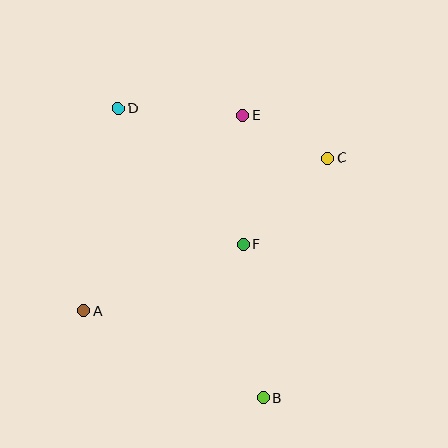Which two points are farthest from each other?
Points B and D are farthest from each other.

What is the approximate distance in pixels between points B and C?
The distance between B and C is approximately 248 pixels.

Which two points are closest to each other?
Points C and E are closest to each other.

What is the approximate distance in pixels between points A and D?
The distance between A and D is approximately 205 pixels.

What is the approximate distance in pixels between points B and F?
The distance between B and F is approximately 154 pixels.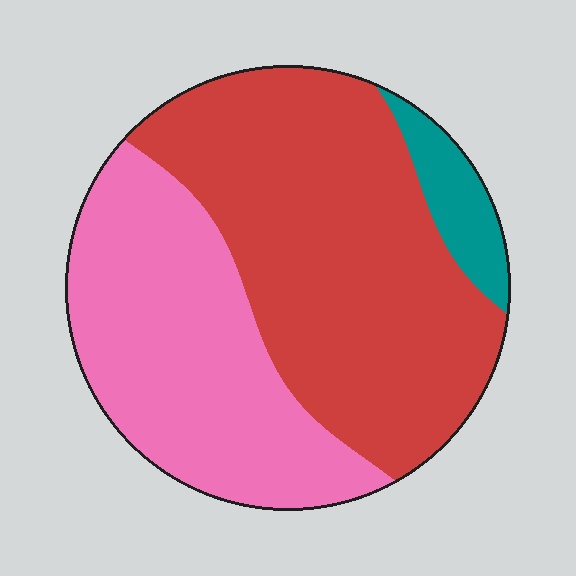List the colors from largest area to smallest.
From largest to smallest: red, pink, teal.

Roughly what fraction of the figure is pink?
Pink takes up between a quarter and a half of the figure.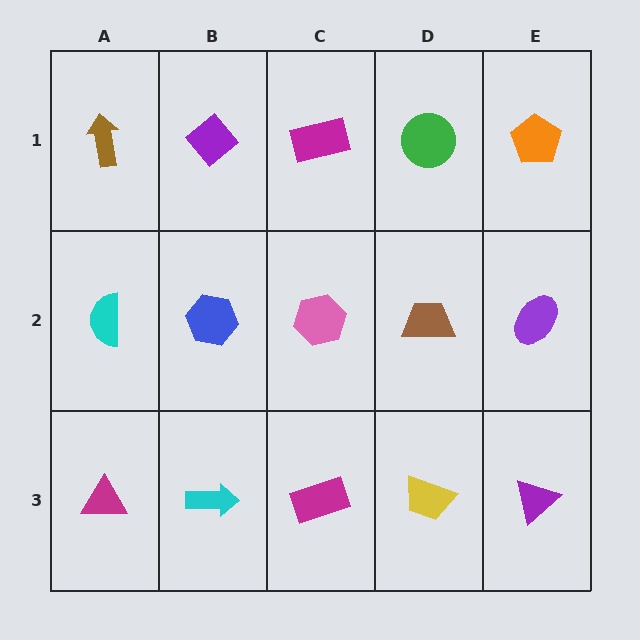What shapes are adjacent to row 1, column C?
A pink hexagon (row 2, column C), a purple diamond (row 1, column B), a green circle (row 1, column D).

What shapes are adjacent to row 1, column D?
A brown trapezoid (row 2, column D), a magenta rectangle (row 1, column C), an orange pentagon (row 1, column E).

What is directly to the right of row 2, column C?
A brown trapezoid.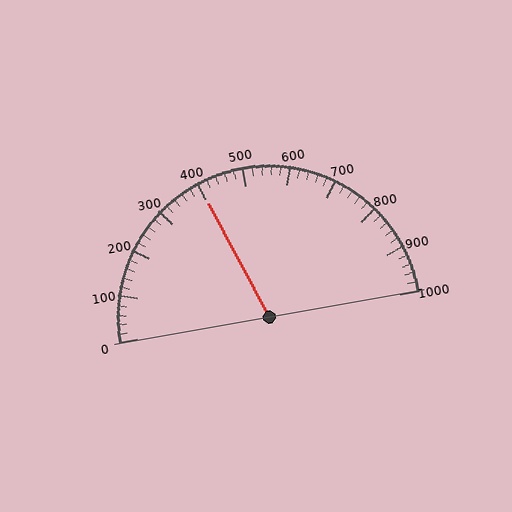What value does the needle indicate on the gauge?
The needle indicates approximately 400.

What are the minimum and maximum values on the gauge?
The gauge ranges from 0 to 1000.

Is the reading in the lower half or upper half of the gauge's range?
The reading is in the lower half of the range (0 to 1000).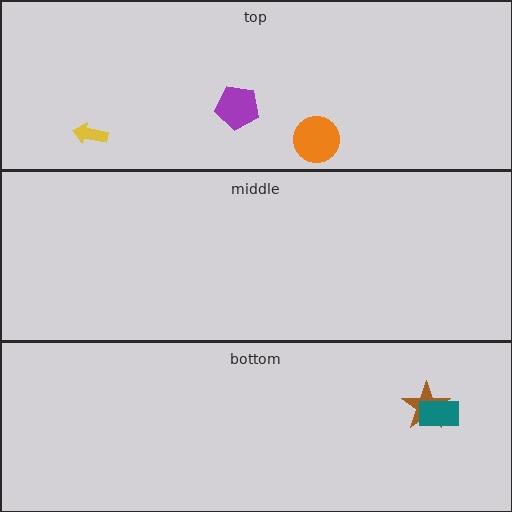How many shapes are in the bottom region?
2.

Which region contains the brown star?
The bottom region.